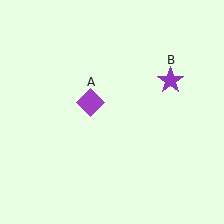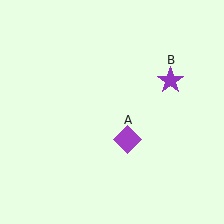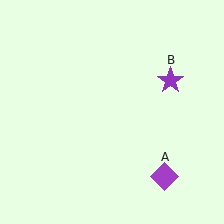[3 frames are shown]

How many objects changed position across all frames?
1 object changed position: purple diamond (object A).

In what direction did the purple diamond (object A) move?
The purple diamond (object A) moved down and to the right.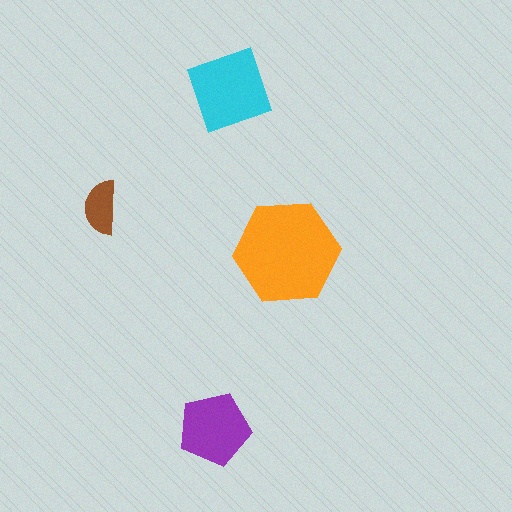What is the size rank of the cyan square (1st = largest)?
2nd.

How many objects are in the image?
There are 4 objects in the image.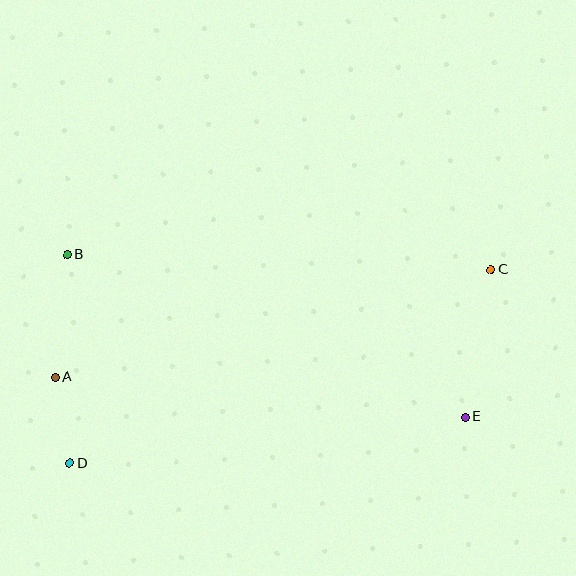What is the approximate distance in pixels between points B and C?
The distance between B and C is approximately 424 pixels.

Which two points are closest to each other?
Points A and D are closest to each other.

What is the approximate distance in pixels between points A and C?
The distance between A and C is approximately 449 pixels.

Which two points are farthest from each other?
Points C and D are farthest from each other.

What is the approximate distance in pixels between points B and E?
The distance between B and E is approximately 430 pixels.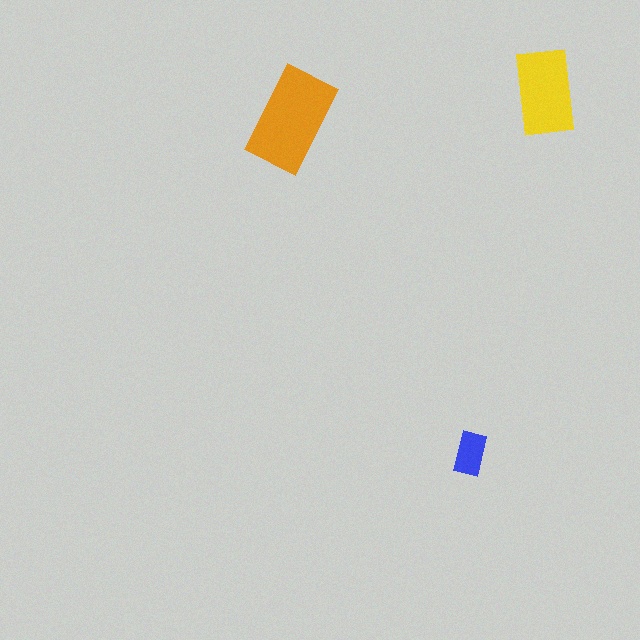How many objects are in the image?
There are 3 objects in the image.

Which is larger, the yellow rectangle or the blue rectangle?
The yellow one.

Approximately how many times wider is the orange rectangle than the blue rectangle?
About 2.5 times wider.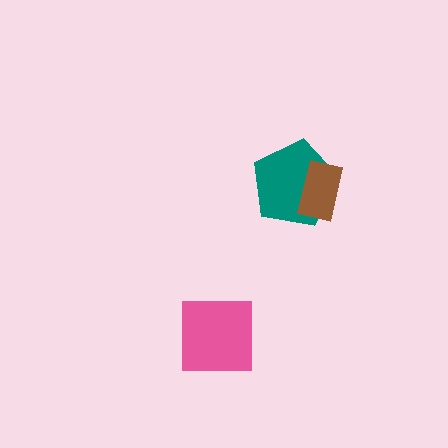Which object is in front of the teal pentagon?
The brown rectangle is in front of the teal pentagon.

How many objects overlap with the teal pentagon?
1 object overlaps with the teal pentagon.